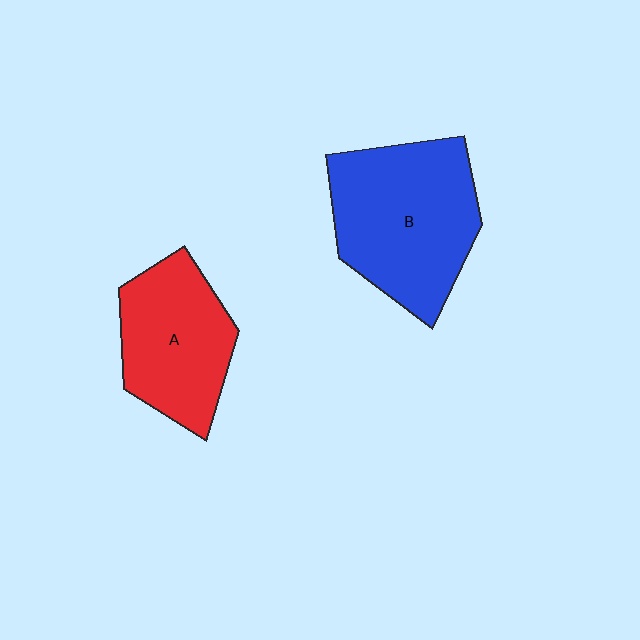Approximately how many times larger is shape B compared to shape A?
Approximately 1.3 times.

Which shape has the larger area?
Shape B (blue).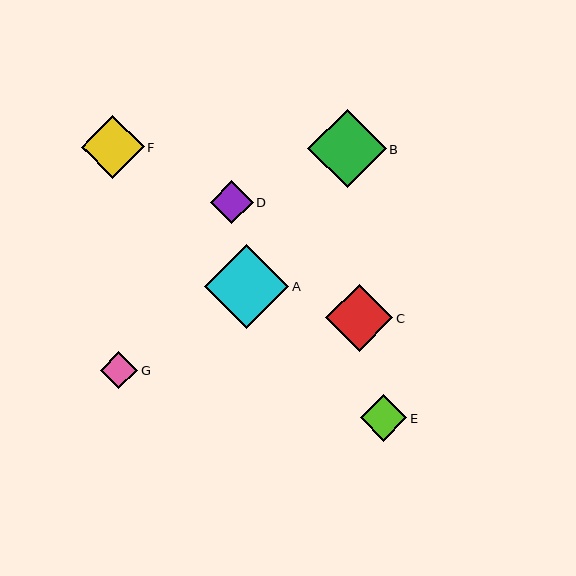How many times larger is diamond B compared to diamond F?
Diamond B is approximately 1.3 times the size of diamond F.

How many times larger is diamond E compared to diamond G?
Diamond E is approximately 1.2 times the size of diamond G.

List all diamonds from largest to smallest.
From largest to smallest: A, B, C, F, E, D, G.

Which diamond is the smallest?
Diamond G is the smallest with a size of approximately 37 pixels.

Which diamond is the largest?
Diamond A is the largest with a size of approximately 84 pixels.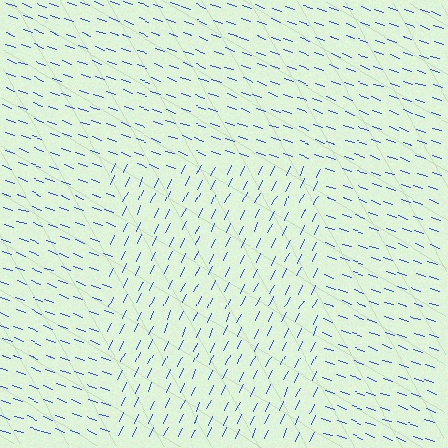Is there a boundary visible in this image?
Yes, there is a texture boundary formed by a change in line orientation.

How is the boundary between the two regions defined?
The boundary is defined purely by a change in line orientation (approximately 84 degrees difference). All lines are the same color and thickness.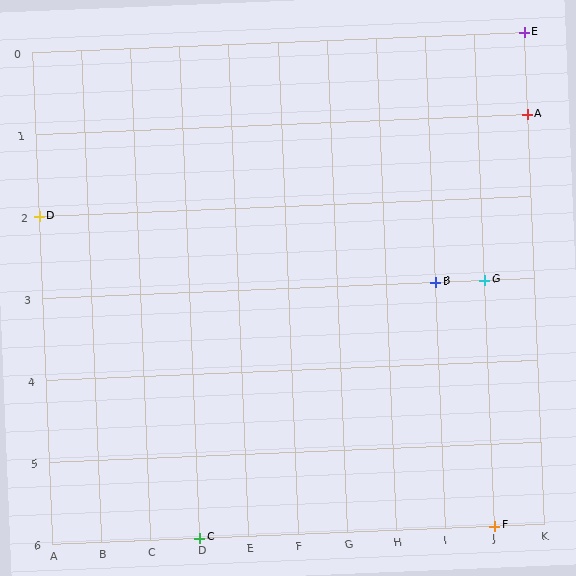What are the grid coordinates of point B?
Point B is at grid coordinates (I, 3).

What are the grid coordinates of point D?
Point D is at grid coordinates (A, 2).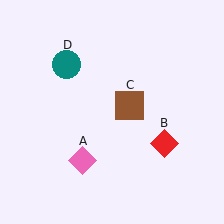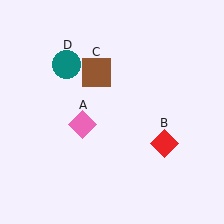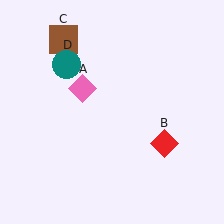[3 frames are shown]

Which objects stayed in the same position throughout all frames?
Red diamond (object B) and teal circle (object D) remained stationary.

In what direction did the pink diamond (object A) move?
The pink diamond (object A) moved up.